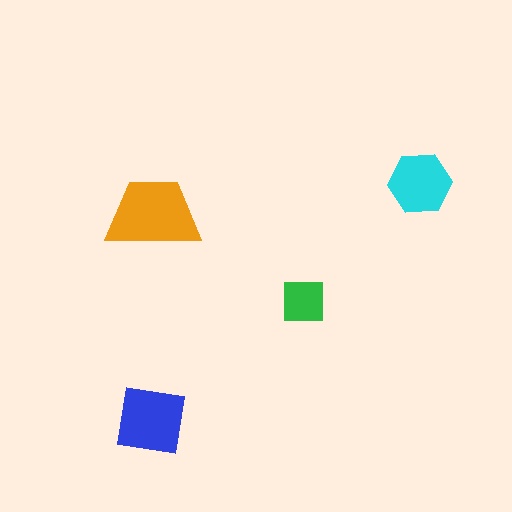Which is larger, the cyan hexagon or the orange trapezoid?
The orange trapezoid.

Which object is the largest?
The orange trapezoid.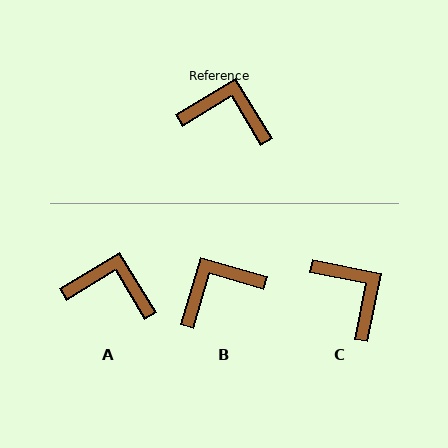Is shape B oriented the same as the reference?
No, it is off by about 43 degrees.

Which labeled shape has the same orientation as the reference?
A.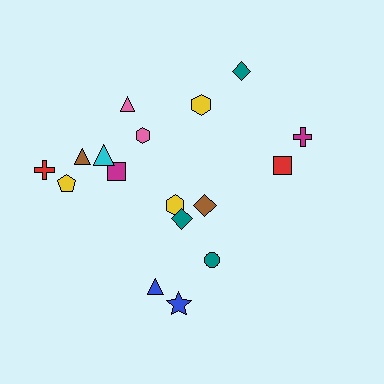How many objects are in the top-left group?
There are 8 objects.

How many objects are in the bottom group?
There are 6 objects.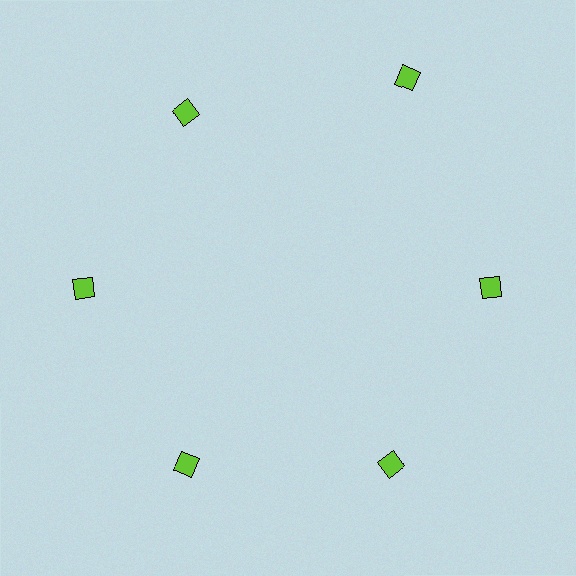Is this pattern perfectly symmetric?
No. The 6 lime squares are arranged in a ring, but one element near the 1 o'clock position is pushed outward from the center, breaking the 6-fold rotational symmetry.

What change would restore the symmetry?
The symmetry would be restored by moving it inward, back onto the ring so that all 6 squares sit at equal angles and equal distance from the center.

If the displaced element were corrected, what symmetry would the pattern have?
It would have 6-fold rotational symmetry — the pattern would map onto itself every 60 degrees.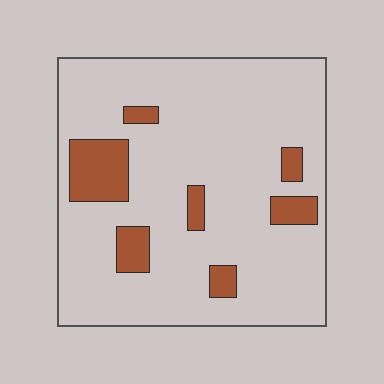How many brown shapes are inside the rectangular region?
7.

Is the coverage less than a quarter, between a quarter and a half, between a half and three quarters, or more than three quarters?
Less than a quarter.